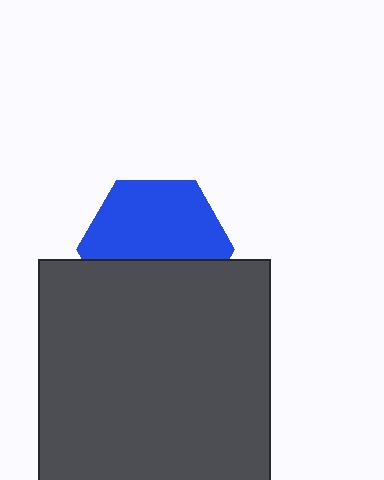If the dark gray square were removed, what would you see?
You would see the complete blue hexagon.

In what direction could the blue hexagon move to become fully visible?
The blue hexagon could move up. That would shift it out from behind the dark gray square entirely.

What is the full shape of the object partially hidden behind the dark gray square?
The partially hidden object is a blue hexagon.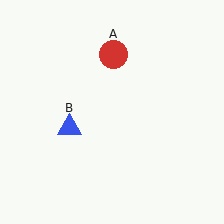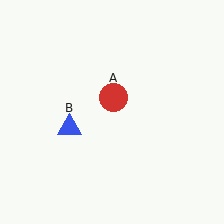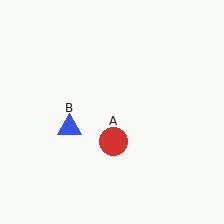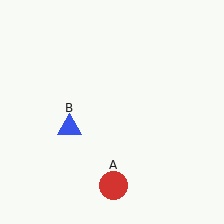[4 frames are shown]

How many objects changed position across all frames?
1 object changed position: red circle (object A).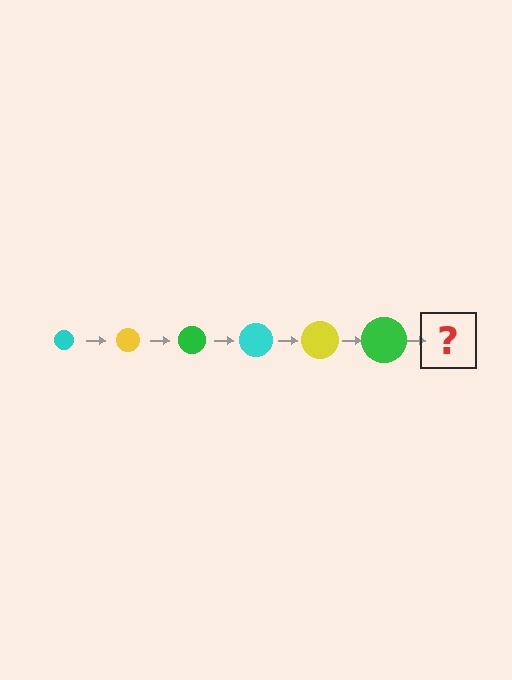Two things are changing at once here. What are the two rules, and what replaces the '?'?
The two rules are that the circle grows larger each step and the color cycles through cyan, yellow, and green. The '?' should be a cyan circle, larger than the previous one.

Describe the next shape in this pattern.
It should be a cyan circle, larger than the previous one.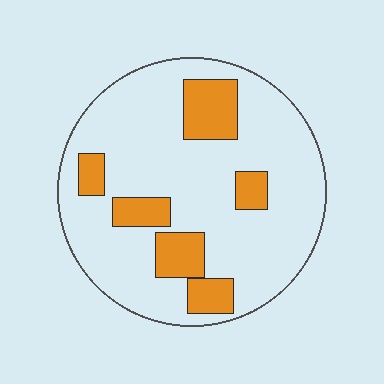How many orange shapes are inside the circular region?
6.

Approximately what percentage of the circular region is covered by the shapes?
Approximately 20%.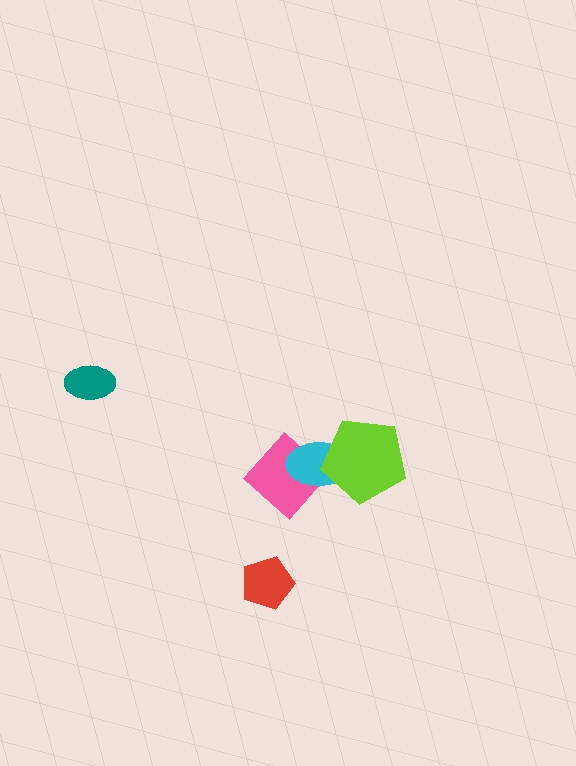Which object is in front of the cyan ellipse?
The lime pentagon is in front of the cyan ellipse.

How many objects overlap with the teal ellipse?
0 objects overlap with the teal ellipse.